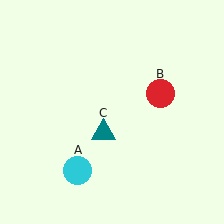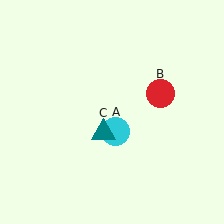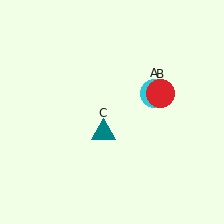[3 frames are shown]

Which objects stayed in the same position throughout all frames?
Red circle (object B) and teal triangle (object C) remained stationary.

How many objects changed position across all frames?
1 object changed position: cyan circle (object A).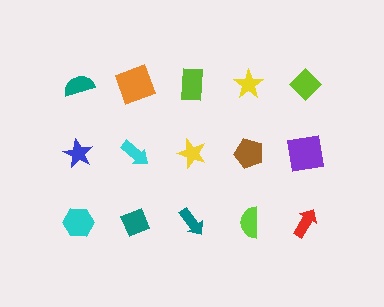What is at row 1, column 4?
A yellow star.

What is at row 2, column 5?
A purple square.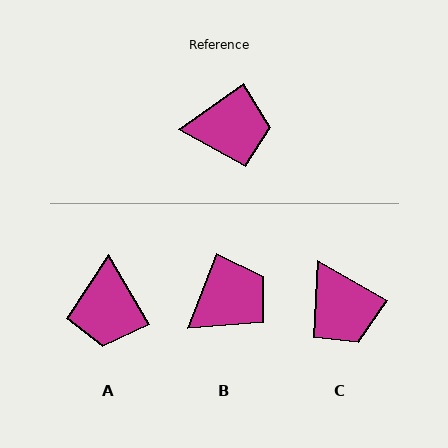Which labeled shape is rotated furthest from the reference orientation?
A, about 95 degrees away.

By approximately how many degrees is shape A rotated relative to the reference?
Approximately 95 degrees clockwise.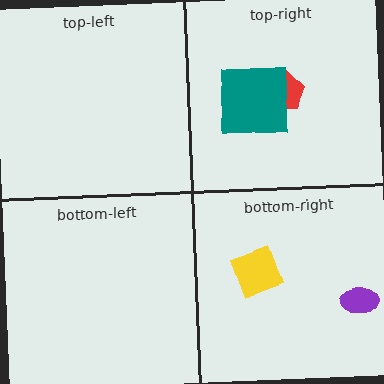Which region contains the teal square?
The top-right region.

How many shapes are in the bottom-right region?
2.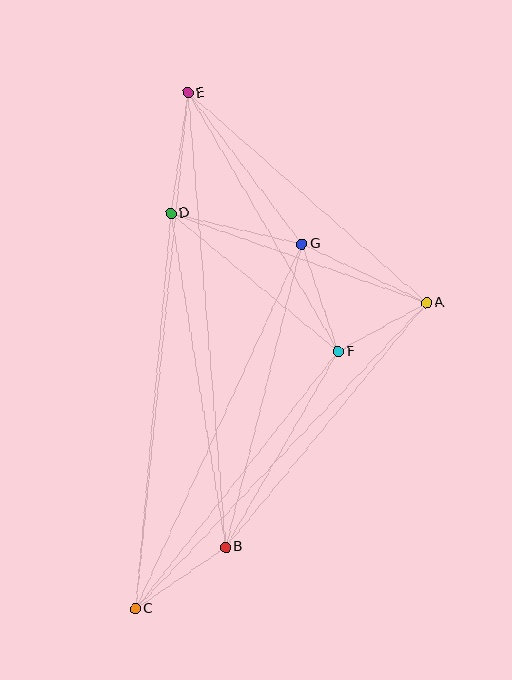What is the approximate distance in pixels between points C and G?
The distance between C and G is approximately 401 pixels.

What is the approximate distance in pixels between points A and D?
The distance between A and D is approximately 271 pixels.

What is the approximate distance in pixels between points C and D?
The distance between C and D is approximately 397 pixels.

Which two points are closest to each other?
Points A and F are closest to each other.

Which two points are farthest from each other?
Points C and E are farthest from each other.